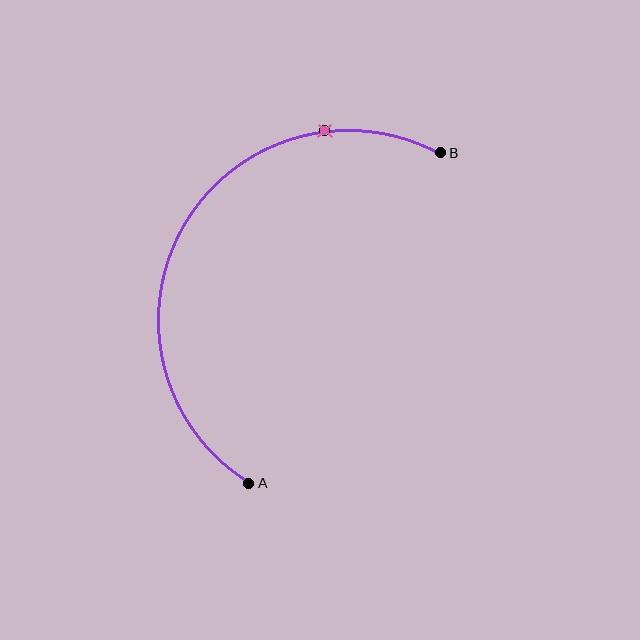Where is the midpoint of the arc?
The arc midpoint is the point on the curve farthest from the straight line joining A and B. It sits to the left of that line.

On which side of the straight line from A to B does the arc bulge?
The arc bulges to the left of the straight line connecting A and B.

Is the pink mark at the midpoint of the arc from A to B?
No. The pink mark lies on the arc but is closer to endpoint B. The arc midpoint would be at the point on the curve equidistant along the arc from both A and B.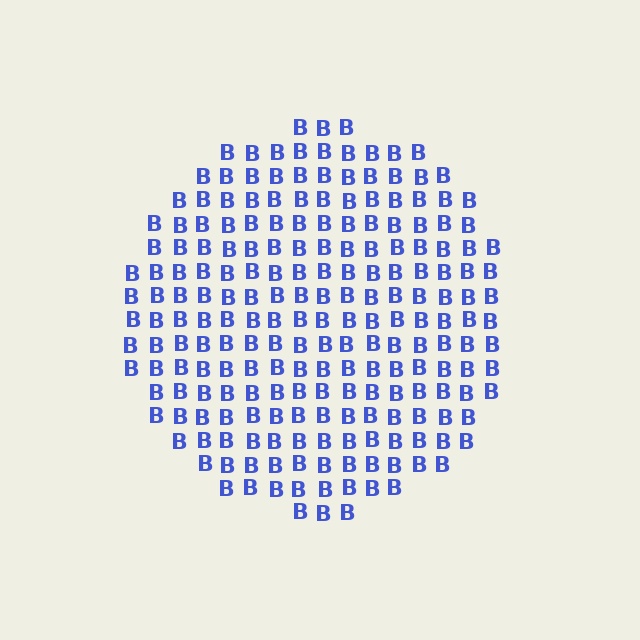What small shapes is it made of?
It is made of small letter B's.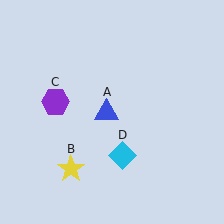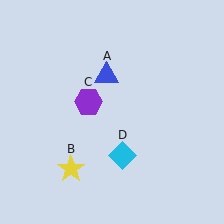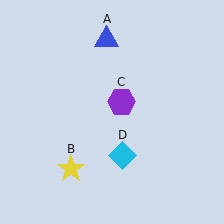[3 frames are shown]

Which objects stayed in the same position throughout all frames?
Yellow star (object B) and cyan diamond (object D) remained stationary.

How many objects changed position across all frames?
2 objects changed position: blue triangle (object A), purple hexagon (object C).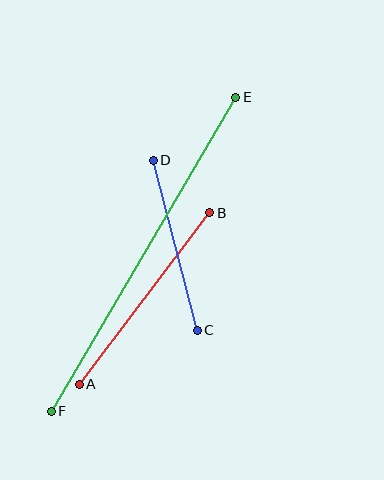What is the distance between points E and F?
The distance is approximately 364 pixels.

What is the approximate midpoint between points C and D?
The midpoint is at approximately (175, 245) pixels.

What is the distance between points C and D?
The distance is approximately 175 pixels.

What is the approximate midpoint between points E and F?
The midpoint is at approximately (143, 254) pixels.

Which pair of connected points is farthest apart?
Points E and F are farthest apart.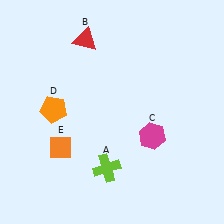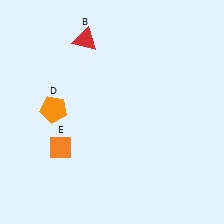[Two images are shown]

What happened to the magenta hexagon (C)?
The magenta hexagon (C) was removed in Image 2. It was in the bottom-right area of Image 1.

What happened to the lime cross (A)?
The lime cross (A) was removed in Image 2. It was in the bottom-left area of Image 1.